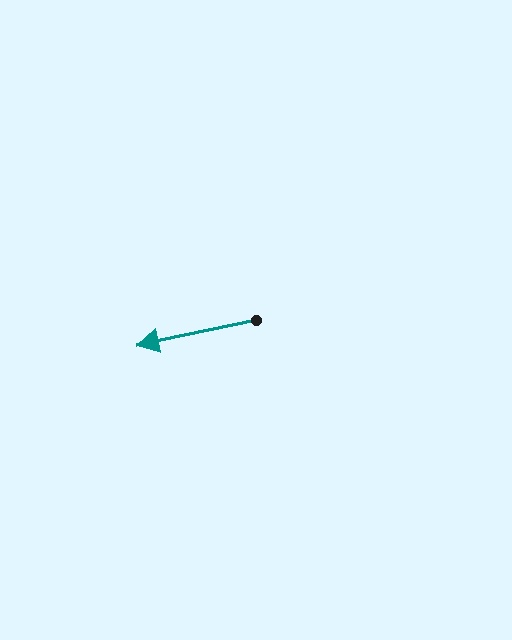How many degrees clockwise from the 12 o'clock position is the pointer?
Approximately 258 degrees.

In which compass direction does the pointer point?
West.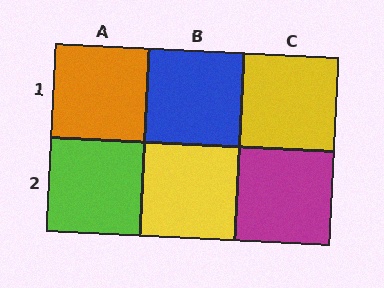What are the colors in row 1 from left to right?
Orange, blue, yellow.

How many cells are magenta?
1 cell is magenta.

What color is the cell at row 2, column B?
Yellow.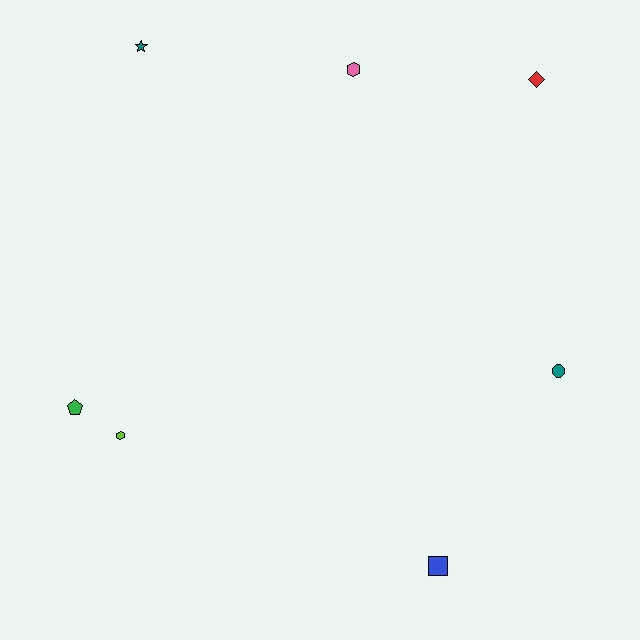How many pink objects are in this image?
There is 1 pink object.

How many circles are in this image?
There is 1 circle.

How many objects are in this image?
There are 7 objects.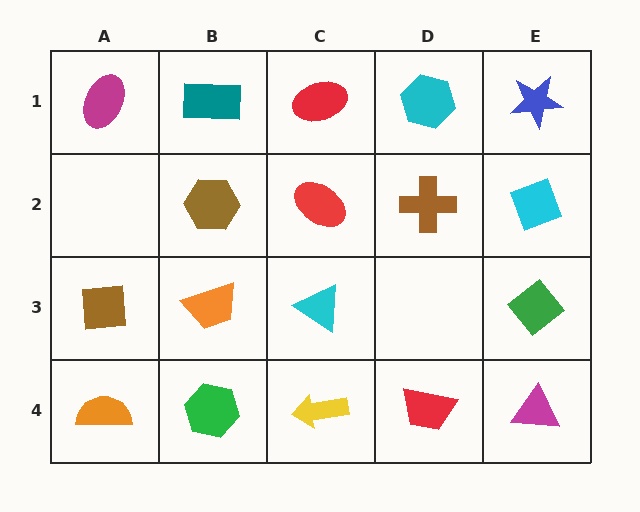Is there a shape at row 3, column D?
No, that cell is empty.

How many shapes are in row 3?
4 shapes.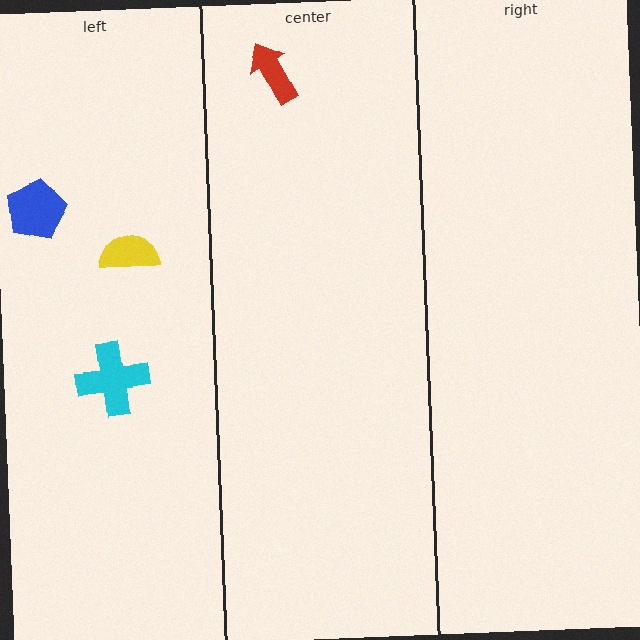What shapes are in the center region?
The red arrow.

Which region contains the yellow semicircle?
The left region.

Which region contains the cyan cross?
The left region.